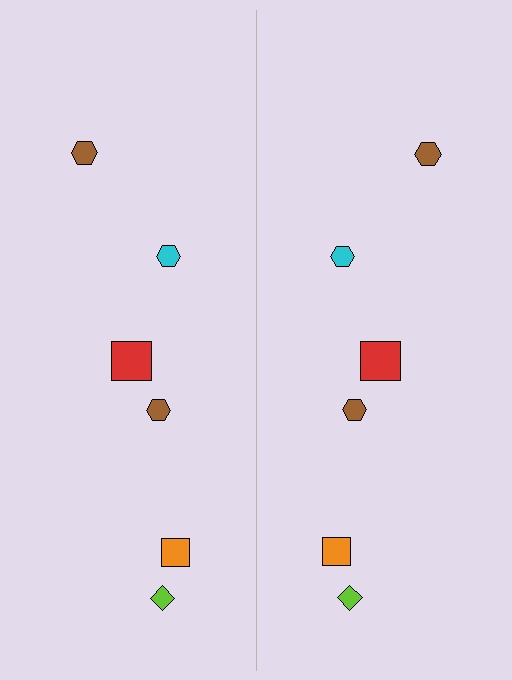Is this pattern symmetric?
Yes, this pattern has bilateral (reflection) symmetry.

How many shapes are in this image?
There are 12 shapes in this image.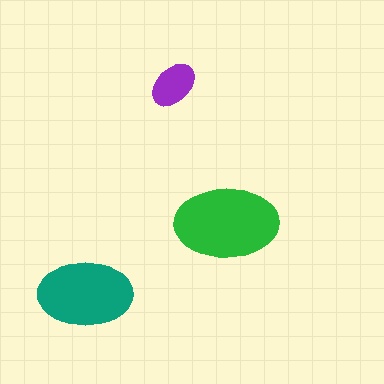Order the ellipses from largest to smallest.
the green one, the teal one, the purple one.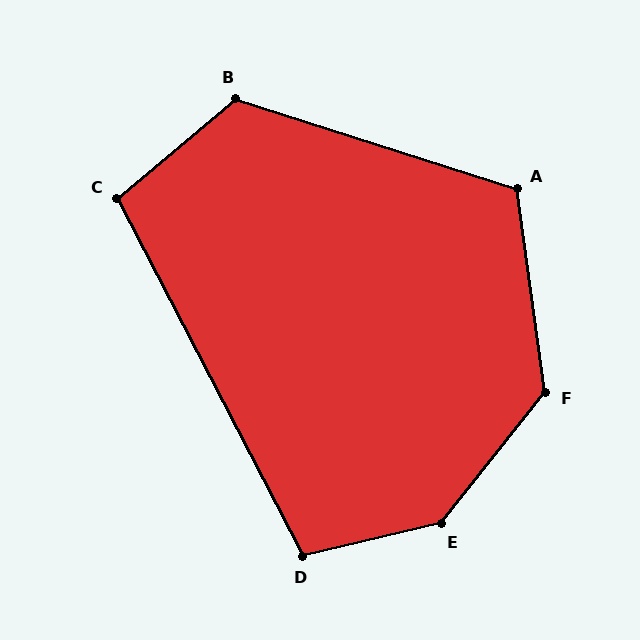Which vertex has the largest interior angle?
E, at approximately 142 degrees.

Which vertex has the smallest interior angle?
C, at approximately 103 degrees.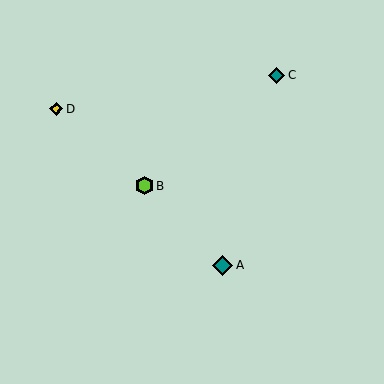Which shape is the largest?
The teal diamond (labeled A) is the largest.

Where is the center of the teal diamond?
The center of the teal diamond is at (277, 75).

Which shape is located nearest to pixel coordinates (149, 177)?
The lime hexagon (labeled B) at (144, 186) is nearest to that location.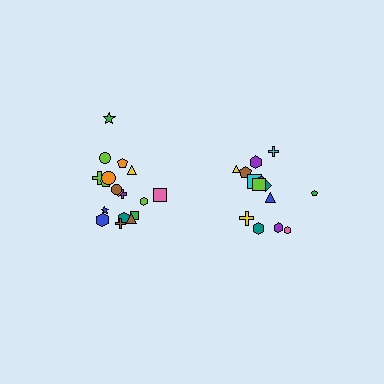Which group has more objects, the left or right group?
The left group.